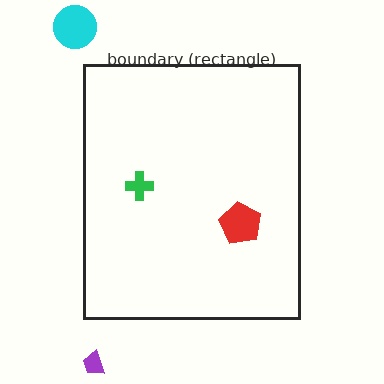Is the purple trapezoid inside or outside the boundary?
Outside.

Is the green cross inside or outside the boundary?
Inside.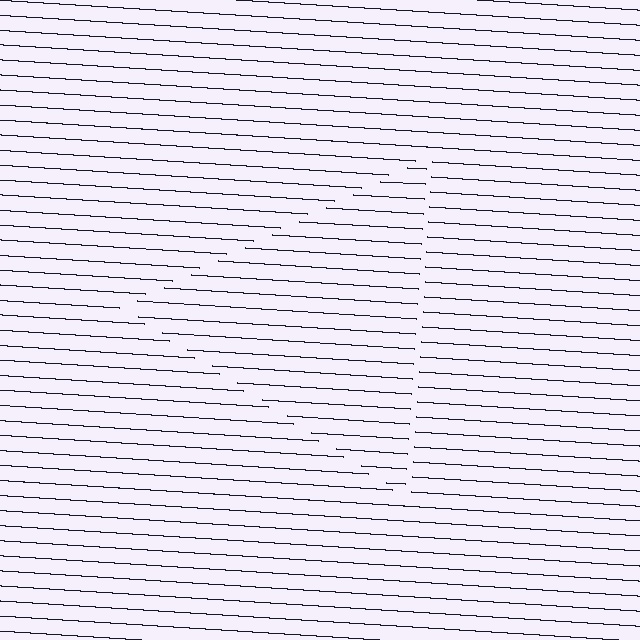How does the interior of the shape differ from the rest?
The interior of the shape contains the same grating, shifted by half a period — the contour is defined by the phase discontinuity where line-ends from the inner and outer gratings abut.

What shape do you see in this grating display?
An illusory triangle. The interior of the shape contains the same grating, shifted by half a period — the contour is defined by the phase discontinuity where line-ends from the inner and outer gratings abut.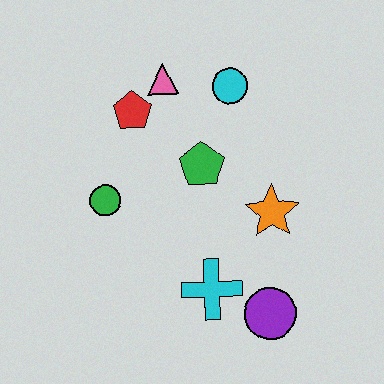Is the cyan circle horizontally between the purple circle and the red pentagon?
Yes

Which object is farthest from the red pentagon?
The purple circle is farthest from the red pentagon.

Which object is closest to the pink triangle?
The red pentagon is closest to the pink triangle.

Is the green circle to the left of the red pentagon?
Yes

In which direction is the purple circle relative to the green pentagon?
The purple circle is below the green pentagon.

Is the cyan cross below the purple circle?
No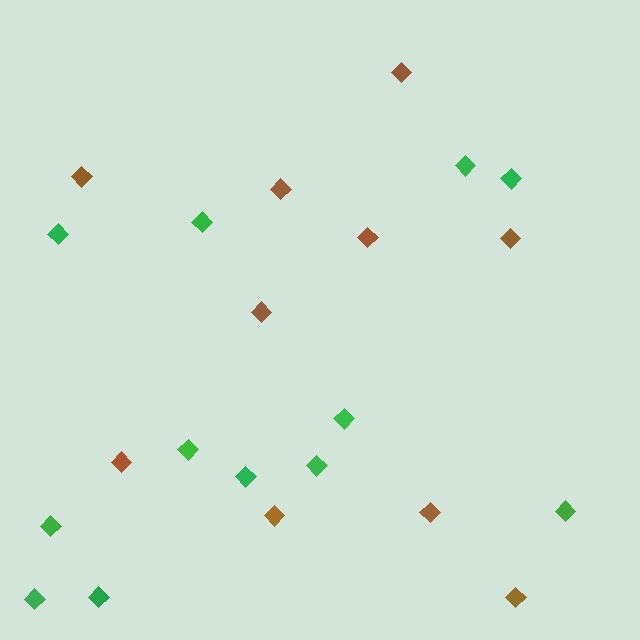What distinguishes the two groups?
There are 2 groups: one group of brown diamonds (10) and one group of green diamonds (12).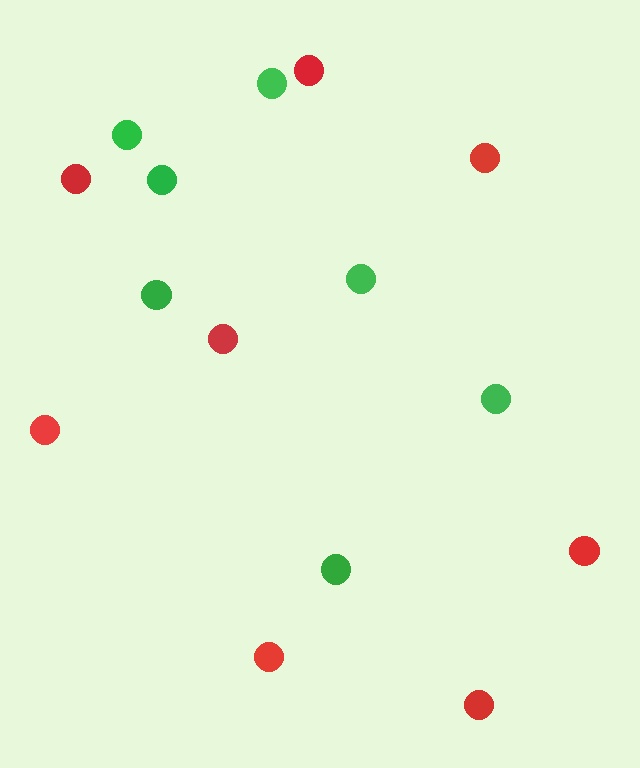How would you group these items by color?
There are 2 groups: one group of green circles (7) and one group of red circles (8).